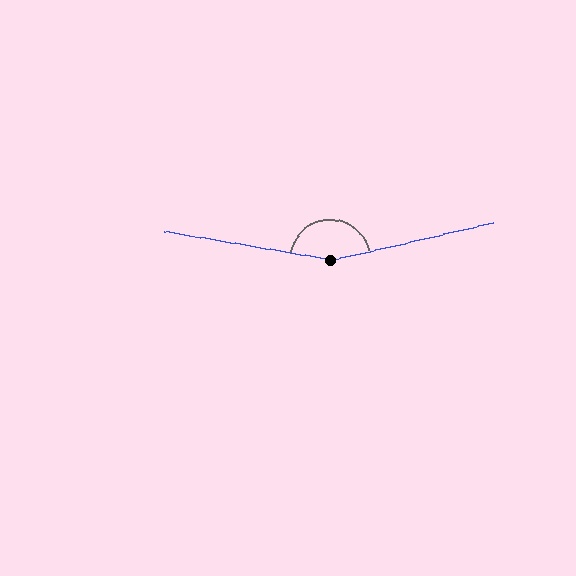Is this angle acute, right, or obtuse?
It is obtuse.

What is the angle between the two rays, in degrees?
Approximately 157 degrees.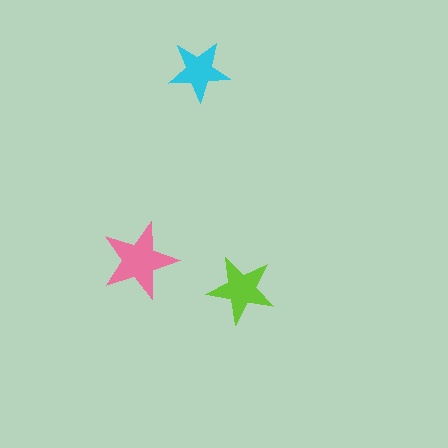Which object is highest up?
The cyan star is topmost.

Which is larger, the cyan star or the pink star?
The pink one.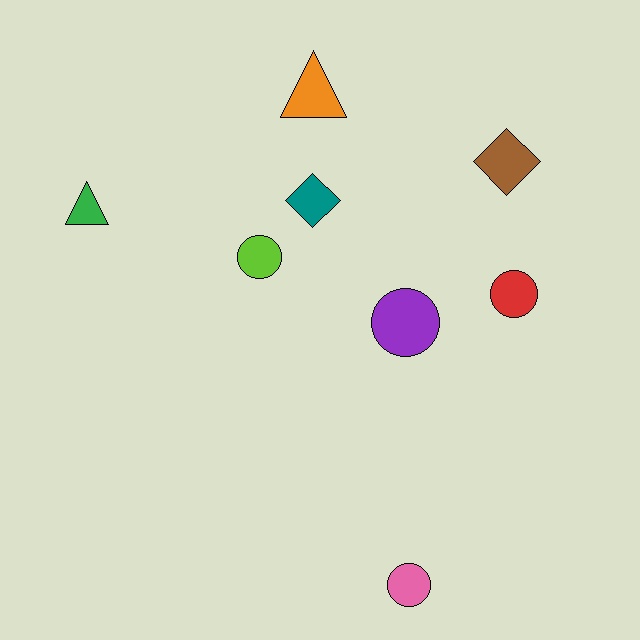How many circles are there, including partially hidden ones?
There are 4 circles.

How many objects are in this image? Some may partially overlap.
There are 8 objects.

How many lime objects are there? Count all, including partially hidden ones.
There is 1 lime object.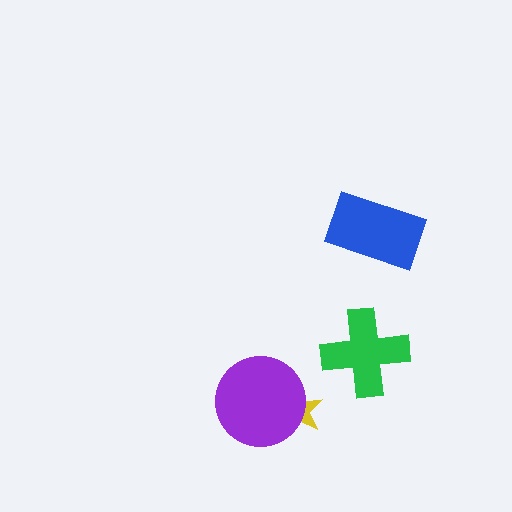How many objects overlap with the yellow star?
1 object overlaps with the yellow star.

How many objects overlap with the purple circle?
1 object overlaps with the purple circle.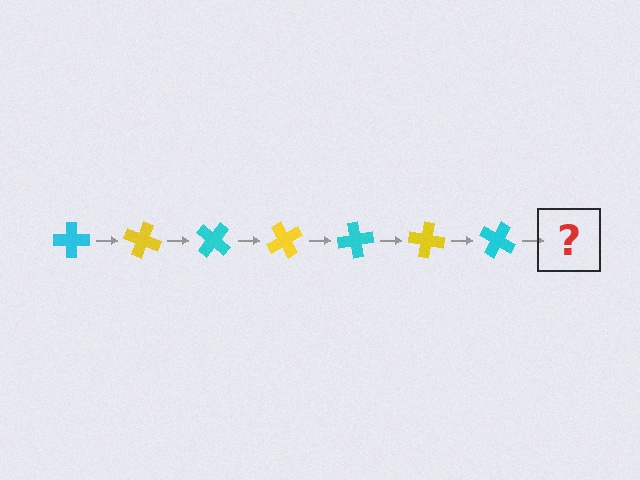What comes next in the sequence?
The next element should be a yellow cross, rotated 140 degrees from the start.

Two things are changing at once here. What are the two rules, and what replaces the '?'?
The two rules are that it rotates 20 degrees each step and the color cycles through cyan and yellow. The '?' should be a yellow cross, rotated 140 degrees from the start.